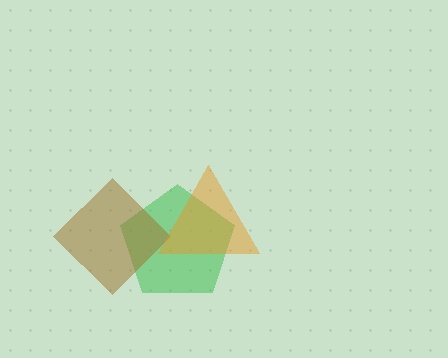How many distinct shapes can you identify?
There are 3 distinct shapes: a green pentagon, a brown diamond, an orange triangle.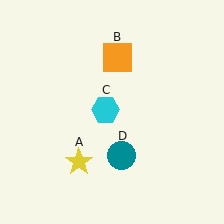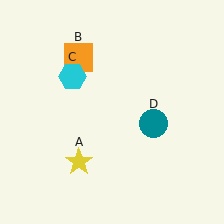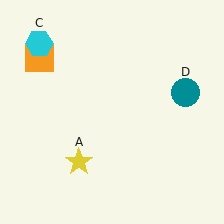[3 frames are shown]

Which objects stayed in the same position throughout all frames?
Yellow star (object A) remained stationary.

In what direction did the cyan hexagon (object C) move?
The cyan hexagon (object C) moved up and to the left.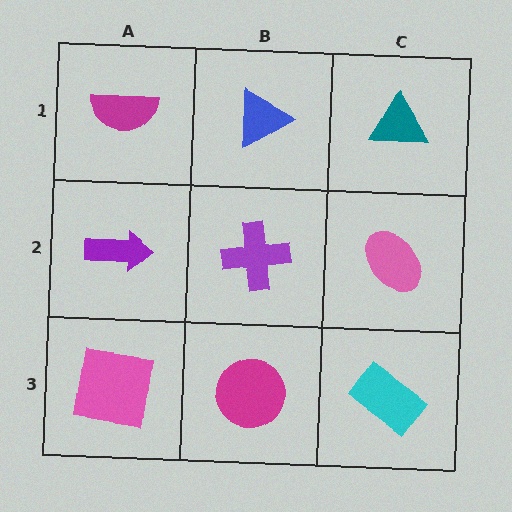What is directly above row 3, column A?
A purple arrow.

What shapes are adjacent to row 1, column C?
A pink ellipse (row 2, column C), a blue triangle (row 1, column B).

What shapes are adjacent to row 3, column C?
A pink ellipse (row 2, column C), a magenta circle (row 3, column B).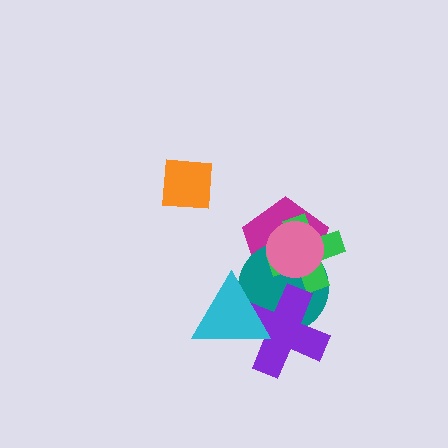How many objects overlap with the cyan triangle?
2 objects overlap with the cyan triangle.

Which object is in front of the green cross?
The pink circle is in front of the green cross.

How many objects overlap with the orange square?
0 objects overlap with the orange square.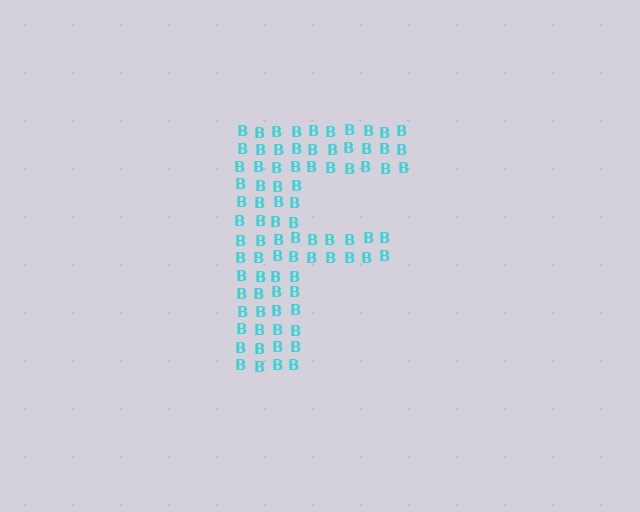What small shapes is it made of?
It is made of small letter B's.